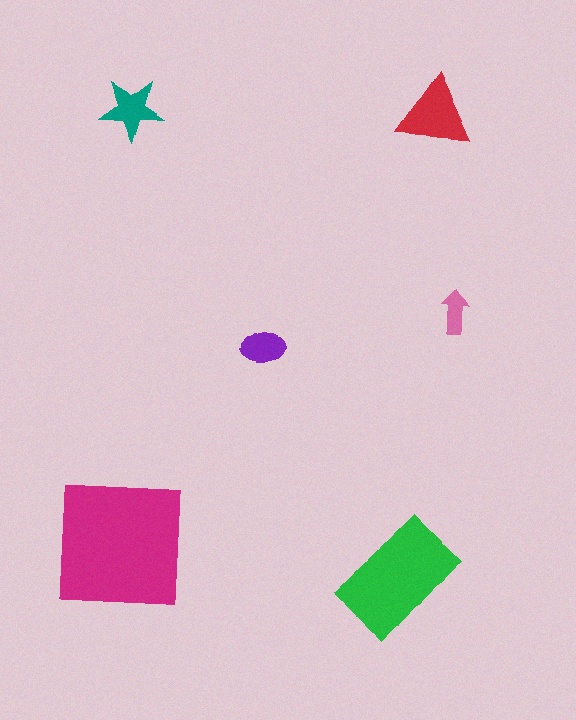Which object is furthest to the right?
The pink arrow is rightmost.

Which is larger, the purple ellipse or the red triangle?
The red triangle.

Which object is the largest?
The magenta square.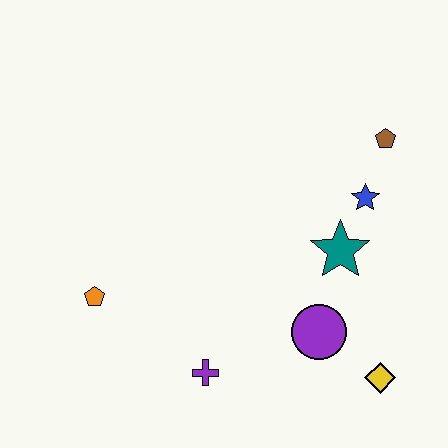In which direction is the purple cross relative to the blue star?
The purple cross is below the blue star.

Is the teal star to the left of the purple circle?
No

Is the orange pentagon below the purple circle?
No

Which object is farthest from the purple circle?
The orange pentagon is farthest from the purple circle.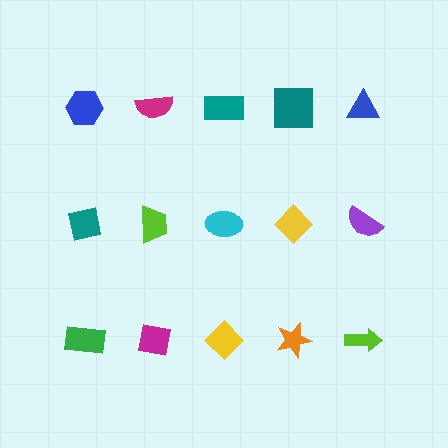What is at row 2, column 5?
A purple semicircle.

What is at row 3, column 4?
An orange star.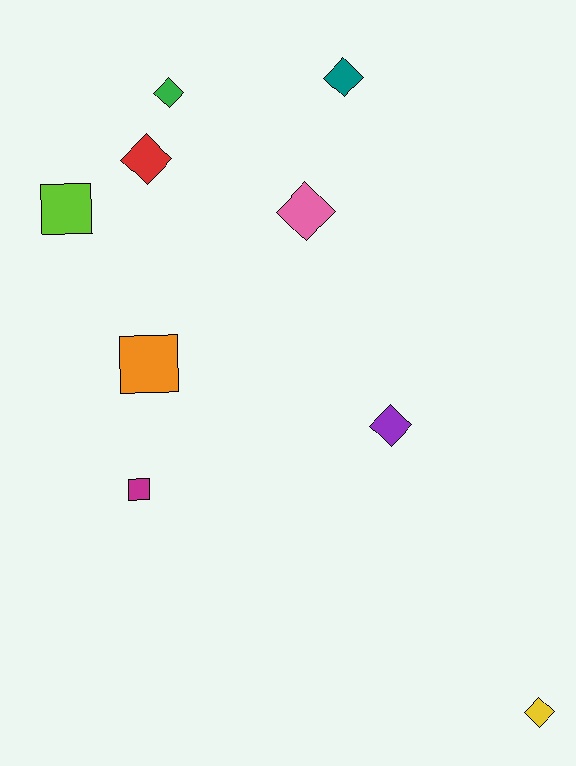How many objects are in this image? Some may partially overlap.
There are 9 objects.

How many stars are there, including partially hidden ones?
There are no stars.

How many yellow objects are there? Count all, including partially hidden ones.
There is 1 yellow object.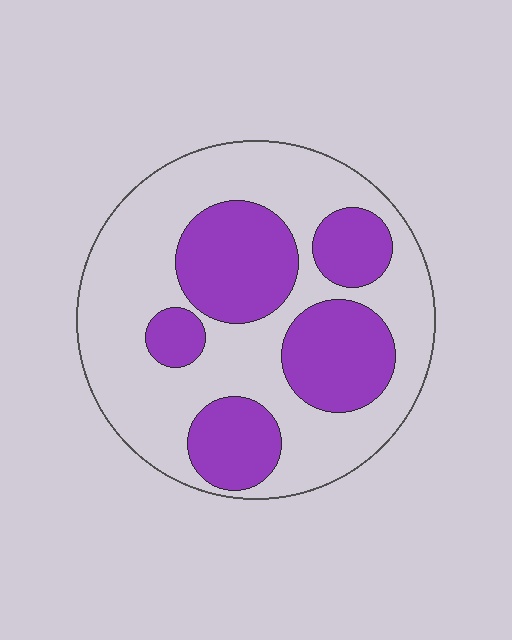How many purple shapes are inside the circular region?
5.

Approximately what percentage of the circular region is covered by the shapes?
Approximately 35%.